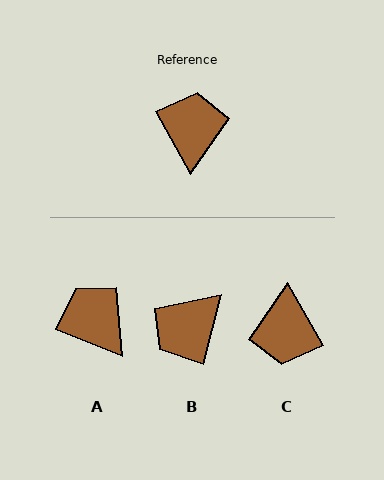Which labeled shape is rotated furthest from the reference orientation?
C, about 179 degrees away.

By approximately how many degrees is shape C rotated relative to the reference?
Approximately 179 degrees clockwise.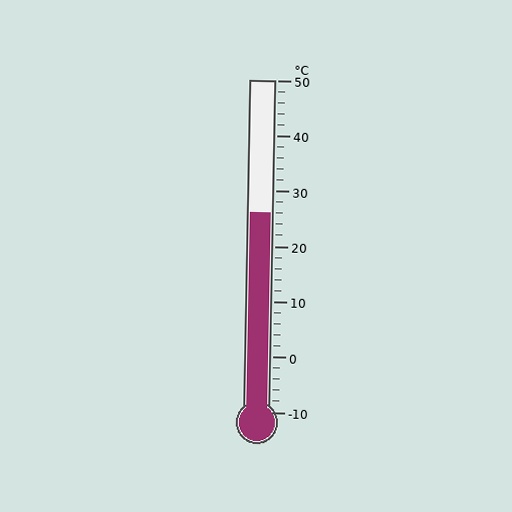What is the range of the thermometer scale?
The thermometer scale ranges from -10°C to 50°C.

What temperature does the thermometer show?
The thermometer shows approximately 26°C.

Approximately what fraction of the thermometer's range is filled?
The thermometer is filled to approximately 60% of its range.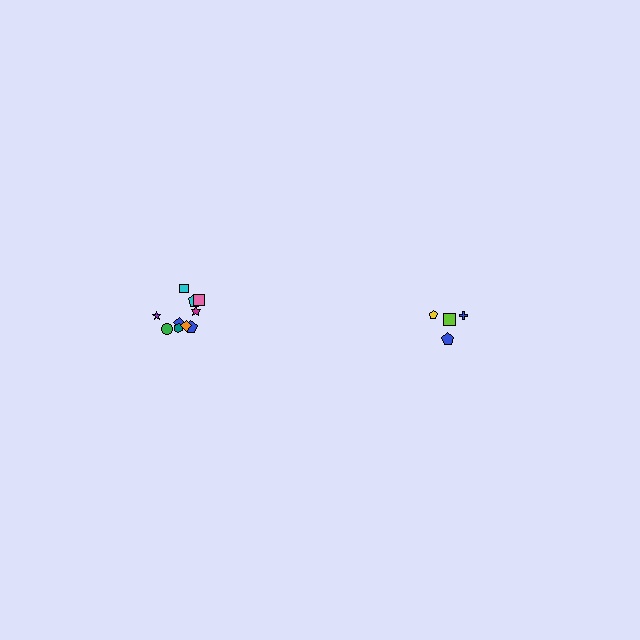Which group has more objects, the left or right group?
The left group.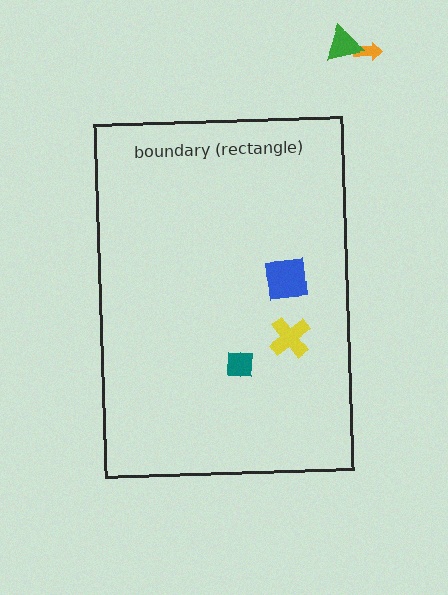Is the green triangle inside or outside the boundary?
Outside.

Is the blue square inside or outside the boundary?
Inside.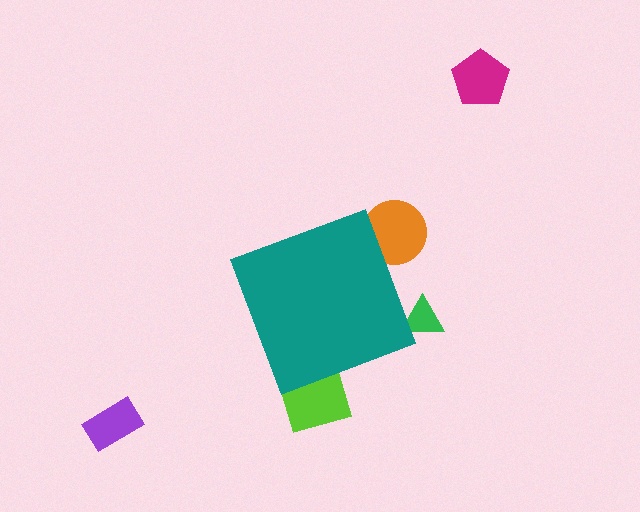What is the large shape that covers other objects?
A teal diamond.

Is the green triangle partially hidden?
Yes, the green triangle is partially hidden behind the teal diamond.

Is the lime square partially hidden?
Yes, the lime square is partially hidden behind the teal diamond.